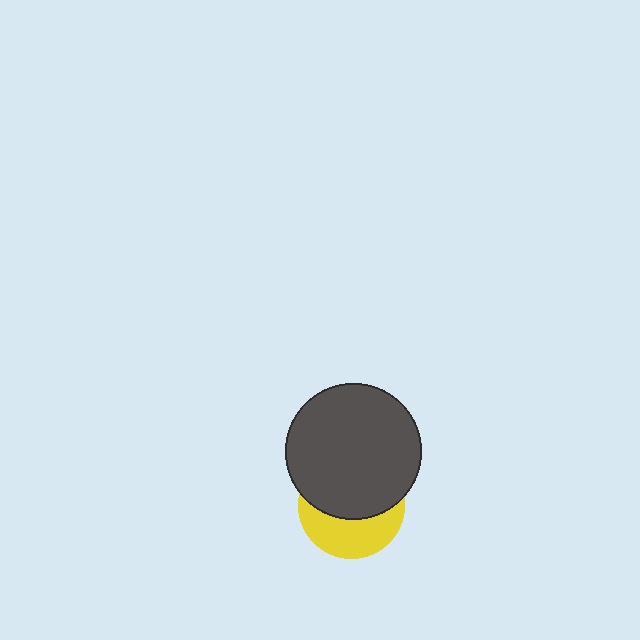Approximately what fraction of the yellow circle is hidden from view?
Roughly 58% of the yellow circle is hidden behind the dark gray circle.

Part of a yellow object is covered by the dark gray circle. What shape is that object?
It is a circle.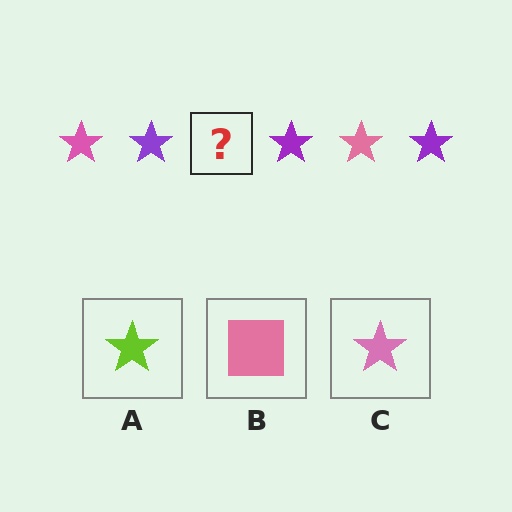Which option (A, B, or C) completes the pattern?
C.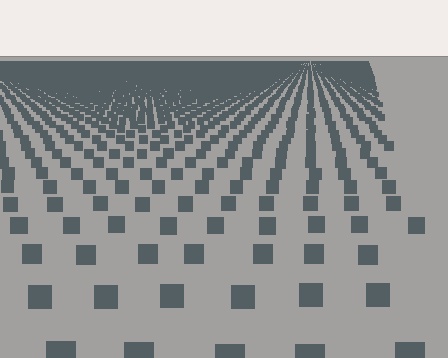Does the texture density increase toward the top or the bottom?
Density increases toward the top.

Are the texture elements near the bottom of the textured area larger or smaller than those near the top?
Larger. Near the bottom, elements are closer to the viewer and appear at a bigger on-screen size.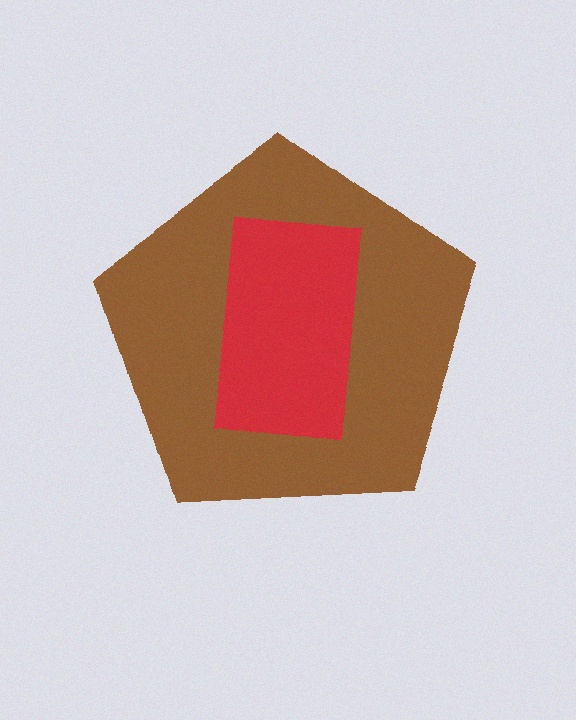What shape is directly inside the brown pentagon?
The red rectangle.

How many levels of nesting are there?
2.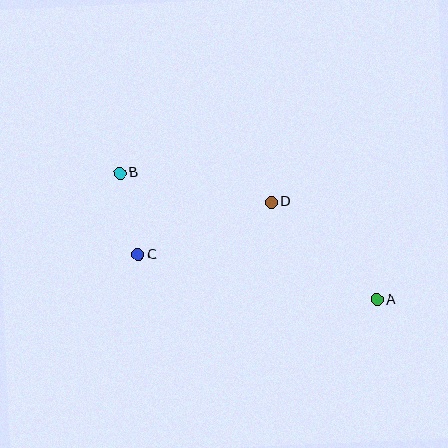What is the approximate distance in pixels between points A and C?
The distance between A and C is approximately 243 pixels.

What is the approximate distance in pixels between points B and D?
The distance between B and D is approximately 154 pixels.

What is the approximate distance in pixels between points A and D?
The distance between A and D is approximately 144 pixels.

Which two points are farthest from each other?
Points A and B are farthest from each other.